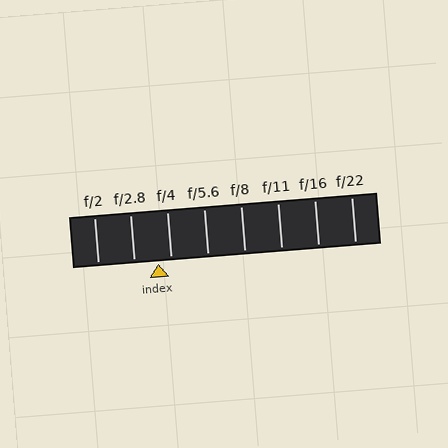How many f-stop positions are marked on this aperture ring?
There are 8 f-stop positions marked.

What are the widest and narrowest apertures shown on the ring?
The widest aperture shown is f/2 and the narrowest is f/22.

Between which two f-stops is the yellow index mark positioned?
The index mark is between f/2.8 and f/4.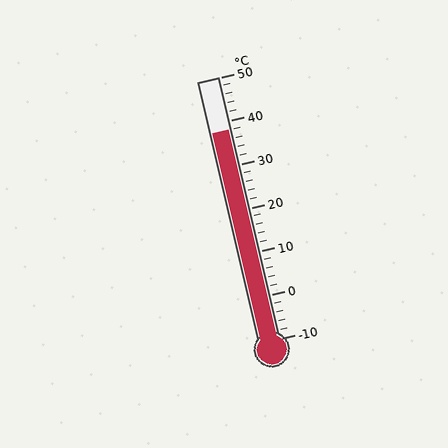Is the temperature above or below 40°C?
The temperature is below 40°C.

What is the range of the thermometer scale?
The thermometer scale ranges from -10°C to 50°C.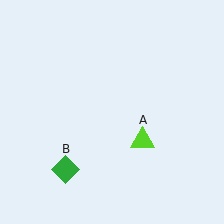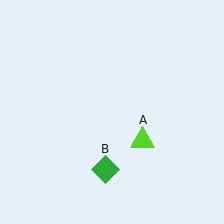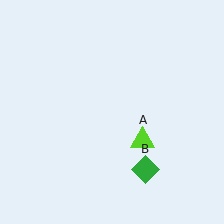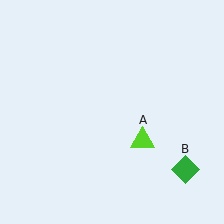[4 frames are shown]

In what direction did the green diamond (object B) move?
The green diamond (object B) moved right.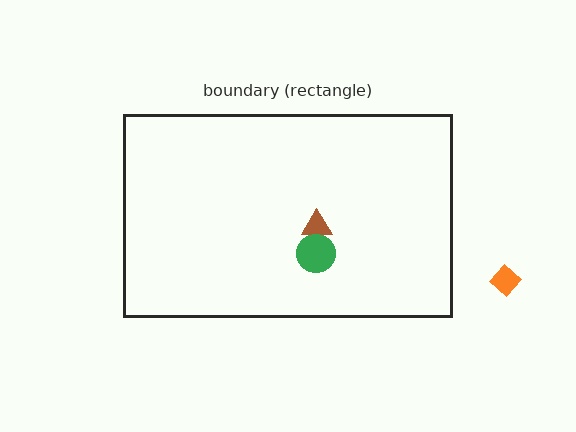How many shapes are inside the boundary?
2 inside, 1 outside.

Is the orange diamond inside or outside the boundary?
Outside.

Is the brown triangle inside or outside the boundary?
Inside.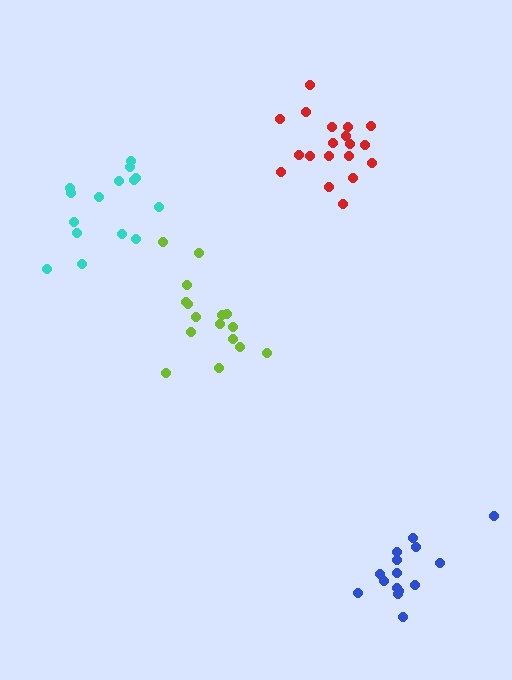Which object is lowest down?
The blue cluster is bottommost.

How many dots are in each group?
Group 1: 15 dots, Group 2: 16 dots, Group 3: 19 dots, Group 4: 15 dots (65 total).